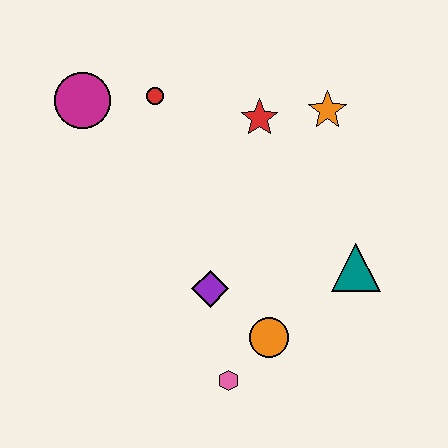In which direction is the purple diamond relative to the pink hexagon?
The purple diamond is above the pink hexagon.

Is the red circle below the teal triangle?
No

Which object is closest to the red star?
The orange star is closest to the red star.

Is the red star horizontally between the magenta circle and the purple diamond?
No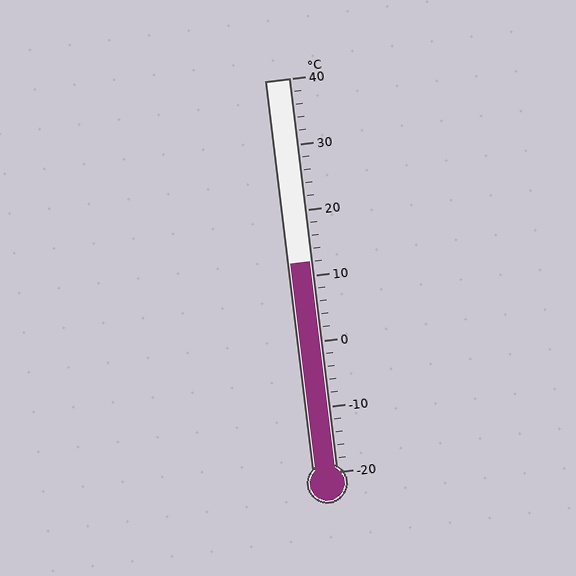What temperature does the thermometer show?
The thermometer shows approximately 12°C.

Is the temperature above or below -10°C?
The temperature is above -10°C.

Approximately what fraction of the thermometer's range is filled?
The thermometer is filled to approximately 55% of its range.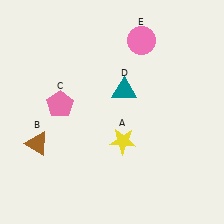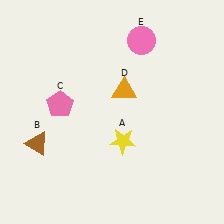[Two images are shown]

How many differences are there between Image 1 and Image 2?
There is 1 difference between the two images.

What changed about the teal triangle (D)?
In Image 1, D is teal. In Image 2, it changed to orange.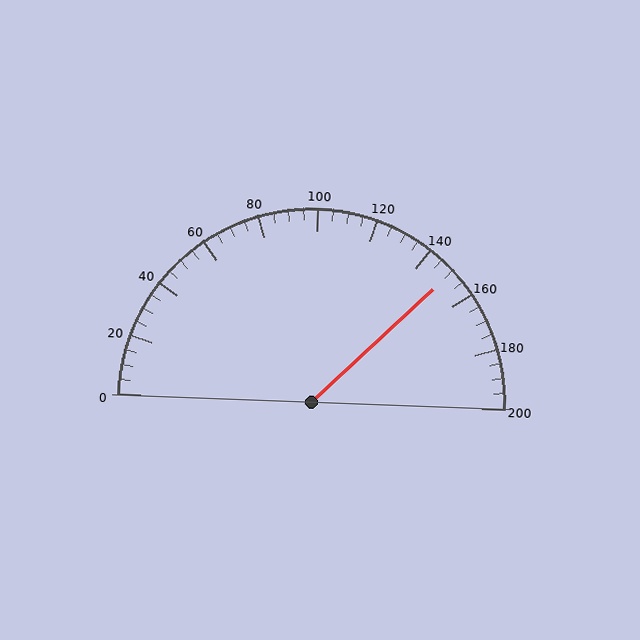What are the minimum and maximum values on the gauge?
The gauge ranges from 0 to 200.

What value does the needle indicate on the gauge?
The needle indicates approximately 150.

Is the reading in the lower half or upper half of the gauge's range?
The reading is in the upper half of the range (0 to 200).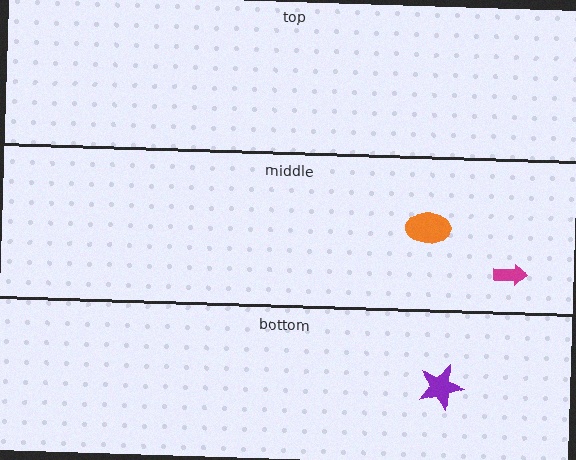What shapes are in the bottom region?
The purple star.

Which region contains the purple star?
The bottom region.